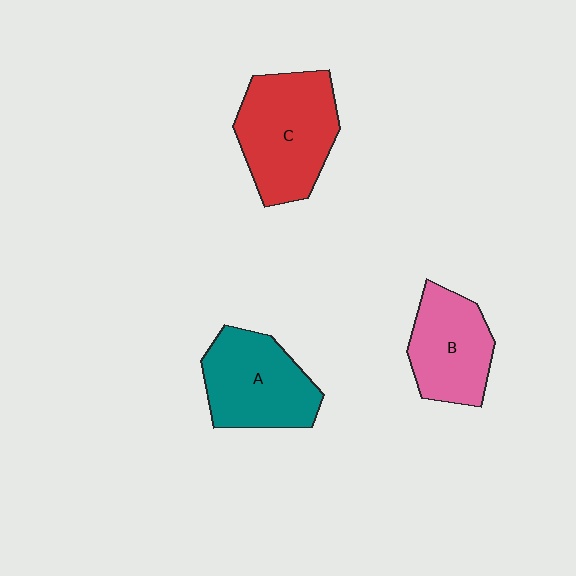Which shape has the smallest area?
Shape B (pink).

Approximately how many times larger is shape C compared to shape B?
Approximately 1.3 times.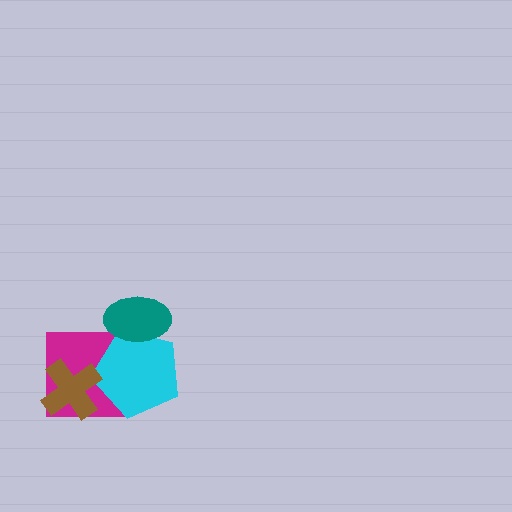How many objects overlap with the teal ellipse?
1 object overlaps with the teal ellipse.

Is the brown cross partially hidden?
No, no other shape covers it.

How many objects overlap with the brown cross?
2 objects overlap with the brown cross.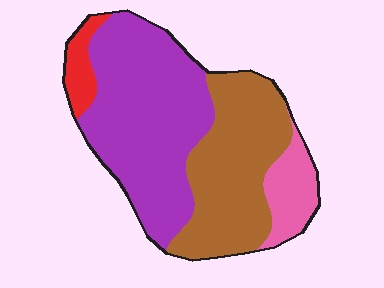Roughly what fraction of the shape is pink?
Pink takes up about one tenth (1/10) of the shape.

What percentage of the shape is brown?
Brown covers around 35% of the shape.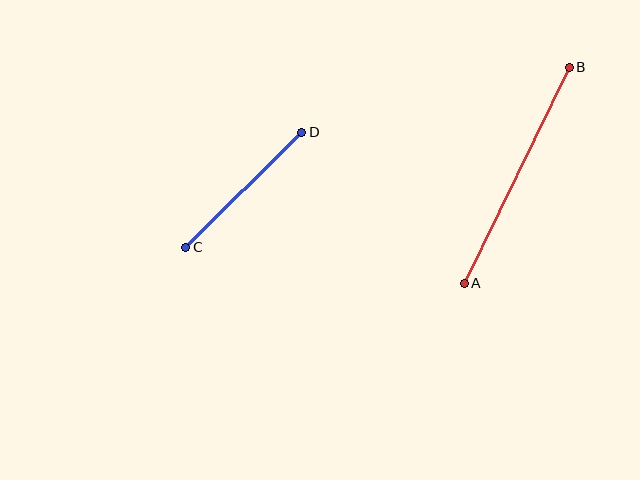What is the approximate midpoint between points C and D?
The midpoint is at approximately (244, 190) pixels.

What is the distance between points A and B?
The distance is approximately 240 pixels.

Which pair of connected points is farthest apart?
Points A and B are farthest apart.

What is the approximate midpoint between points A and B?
The midpoint is at approximately (517, 175) pixels.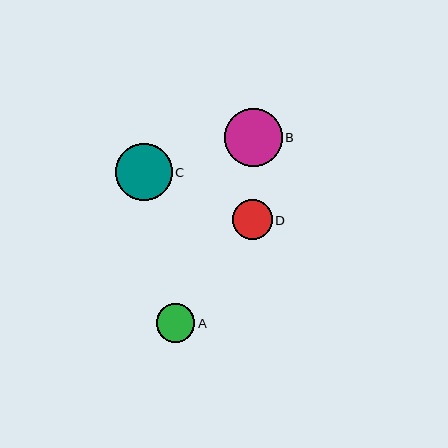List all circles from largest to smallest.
From largest to smallest: B, C, D, A.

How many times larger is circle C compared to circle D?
Circle C is approximately 1.4 times the size of circle D.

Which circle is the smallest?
Circle A is the smallest with a size of approximately 39 pixels.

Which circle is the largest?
Circle B is the largest with a size of approximately 58 pixels.